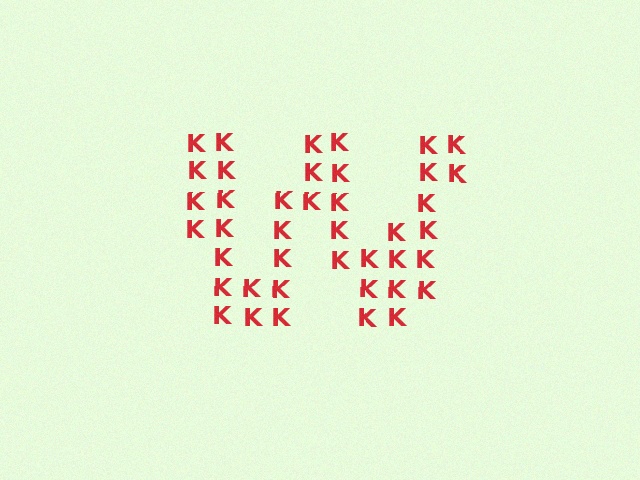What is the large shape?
The large shape is the letter W.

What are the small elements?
The small elements are letter K's.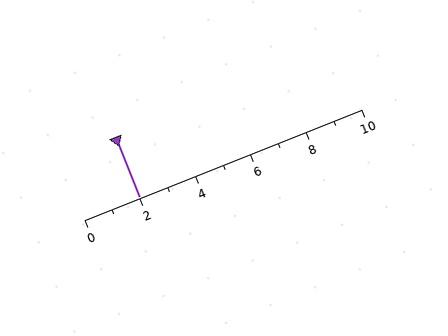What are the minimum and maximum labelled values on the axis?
The axis runs from 0 to 10.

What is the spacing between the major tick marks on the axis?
The major ticks are spaced 2 apart.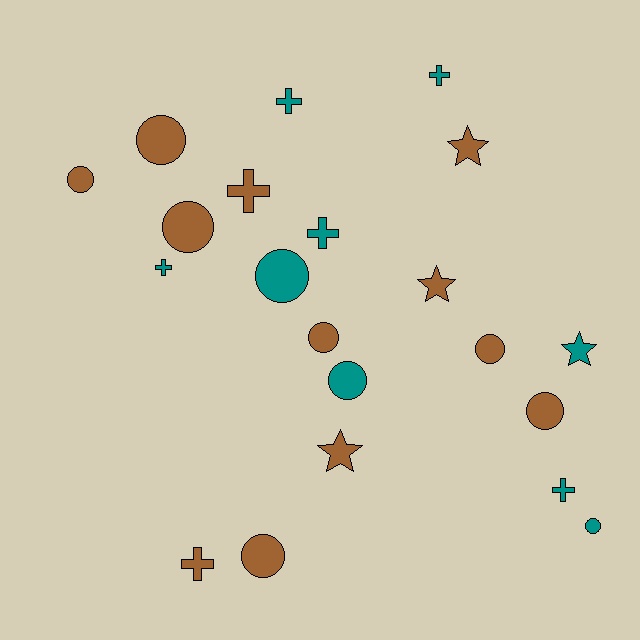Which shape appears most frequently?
Circle, with 10 objects.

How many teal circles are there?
There are 3 teal circles.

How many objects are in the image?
There are 21 objects.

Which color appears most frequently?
Brown, with 12 objects.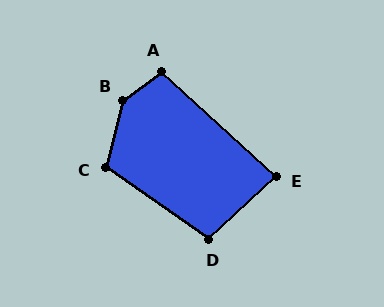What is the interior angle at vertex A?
Approximately 101 degrees (obtuse).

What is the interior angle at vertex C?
Approximately 111 degrees (obtuse).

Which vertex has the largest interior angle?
B, at approximately 141 degrees.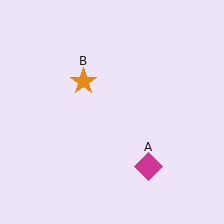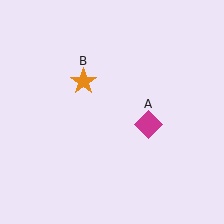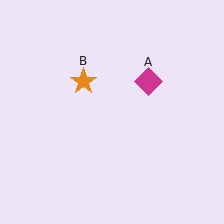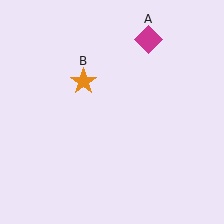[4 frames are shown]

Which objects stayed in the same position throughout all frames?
Orange star (object B) remained stationary.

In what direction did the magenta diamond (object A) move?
The magenta diamond (object A) moved up.